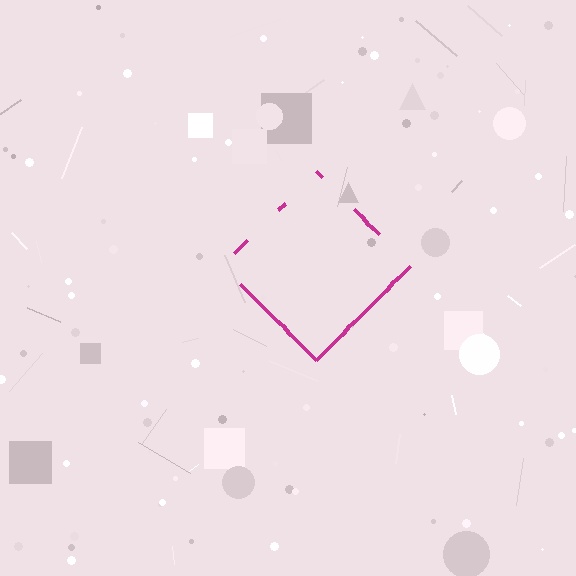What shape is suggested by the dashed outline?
The dashed outline suggests a diamond.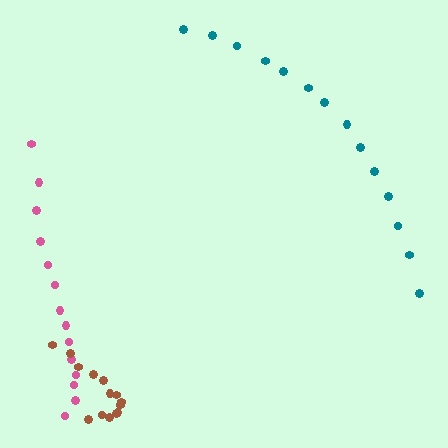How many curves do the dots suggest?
There are 3 distinct paths.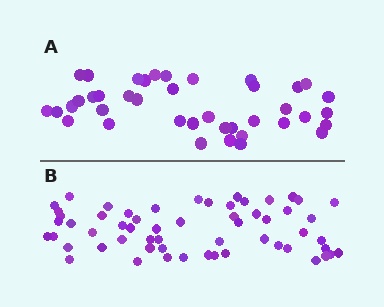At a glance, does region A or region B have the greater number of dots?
Region B (the bottom region) has more dots.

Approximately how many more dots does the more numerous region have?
Region B has approximately 20 more dots than region A.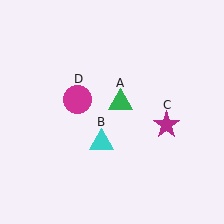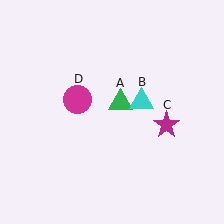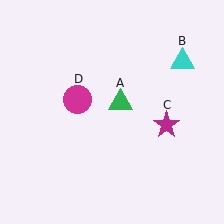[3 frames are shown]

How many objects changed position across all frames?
1 object changed position: cyan triangle (object B).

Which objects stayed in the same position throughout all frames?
Green triangle (object A) and magenta star (object C) and magenta circle (object D) remained stationary.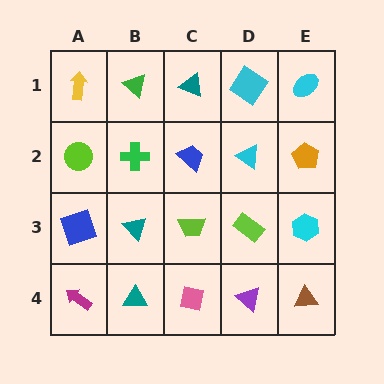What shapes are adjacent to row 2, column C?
A teal triangle (row 1, column C), a lime trapezoid (row 3, column C), a green cross (row 2, column B), a cyan triangle (row 2, column D).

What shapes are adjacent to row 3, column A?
A lime circle (row 2, column A), a magenta arrow (row 4, column A), a teal triangle (row 3, column B).